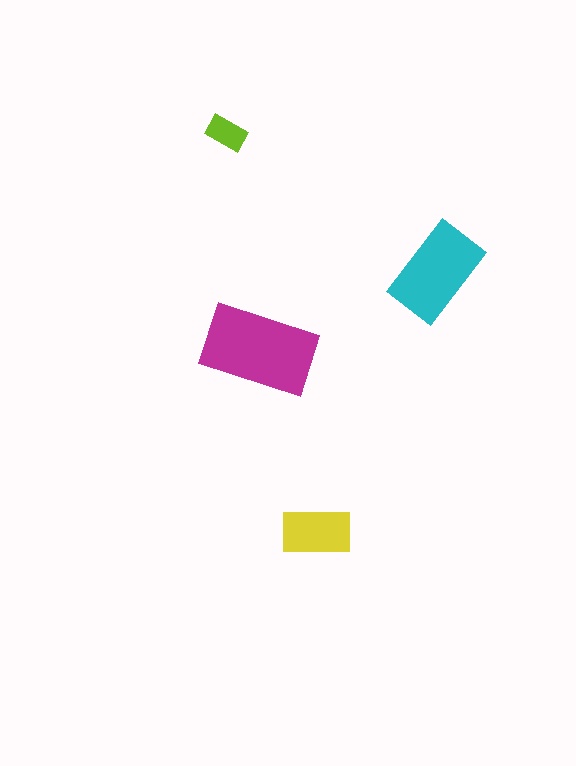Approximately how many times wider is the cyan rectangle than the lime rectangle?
About 2.5 times wider.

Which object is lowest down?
The yellow rectangle is bottommost.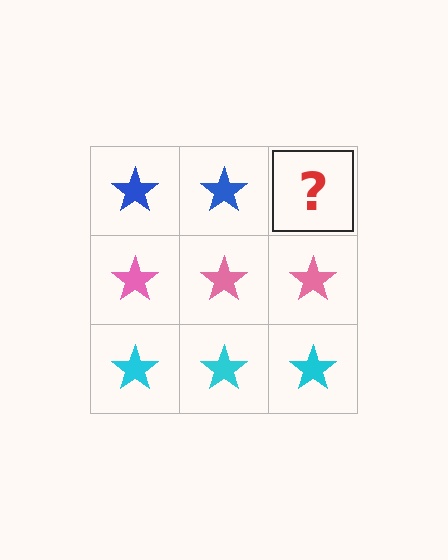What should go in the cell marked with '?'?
The missing cell should contain a blue star.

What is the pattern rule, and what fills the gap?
The rule is that each row has a consistent color. The gap should be filled with a blue star.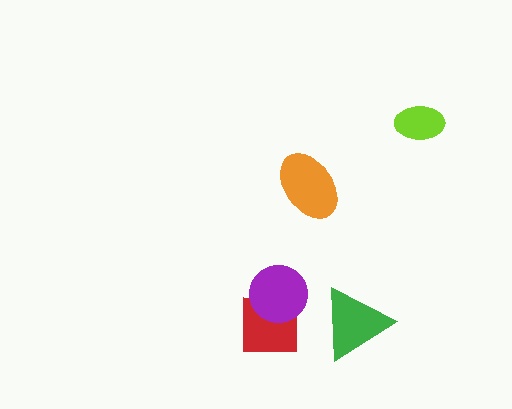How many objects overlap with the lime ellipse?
0 objects overlap with the lime ellipse.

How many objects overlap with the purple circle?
1 object overlaps with the purple circle.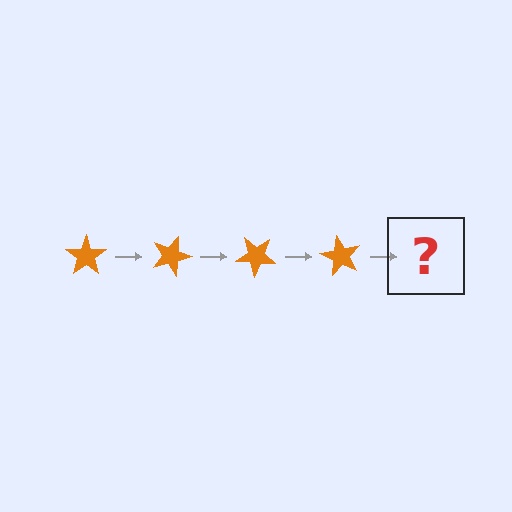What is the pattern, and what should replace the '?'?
The pattern is that the star rotates 20 degrees each step. The '?' should be an orange star rotated 80 degrees.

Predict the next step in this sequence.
The next step is an orange star rotated 80 degrees.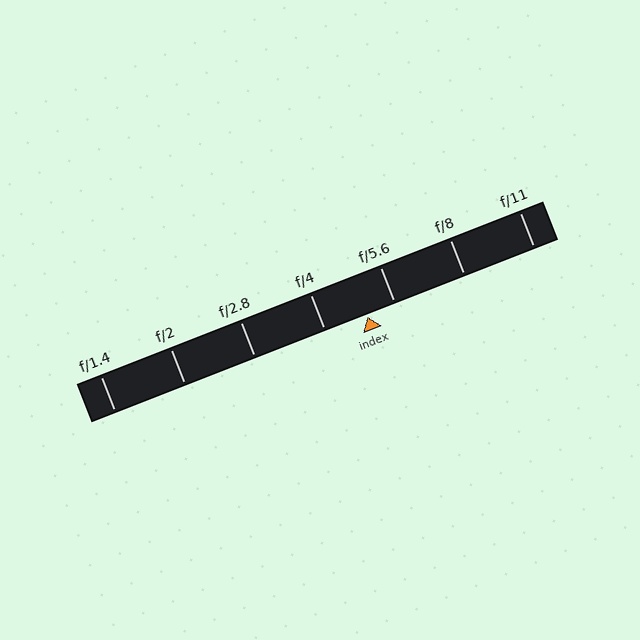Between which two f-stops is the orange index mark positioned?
The index mark is between f/4 and f/5.6.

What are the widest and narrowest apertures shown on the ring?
The widest aperture shown is f/1.4 and the narrowest is f/11.